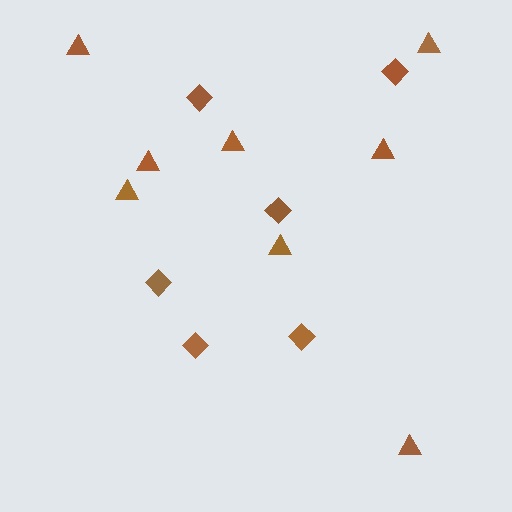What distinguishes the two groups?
There are 2 groups: one group of triangles (8) and one group of diamonds (6).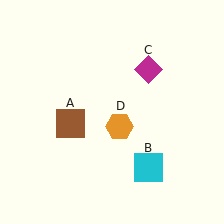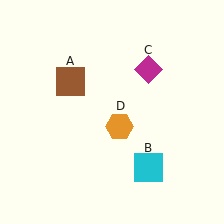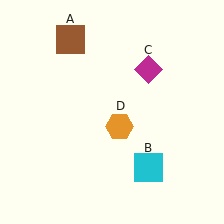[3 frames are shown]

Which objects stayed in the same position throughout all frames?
Cyan square (object B) and magenta diamond (object C) and orange hexagon (object D) remained stationary.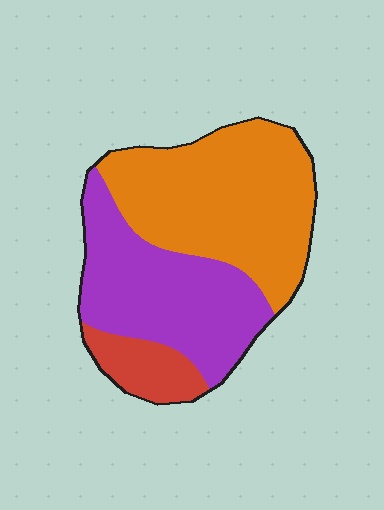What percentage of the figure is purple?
Purple takes up about two fifths (2/5) of the figure.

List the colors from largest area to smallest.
From largest to smallest: orange, purple, red.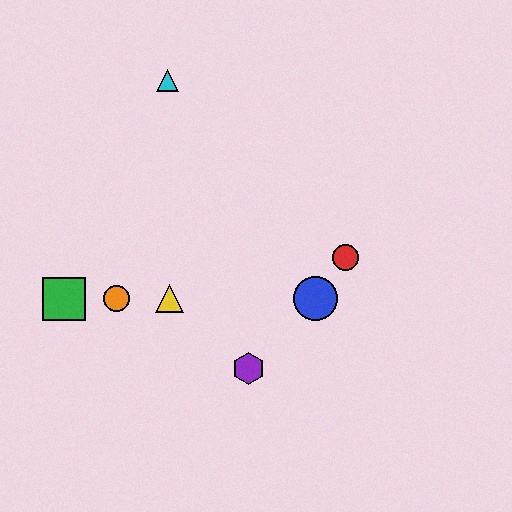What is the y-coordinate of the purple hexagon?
The purple hexagon is at y≈369.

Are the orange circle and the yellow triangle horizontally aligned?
Yes, both are at y≈299.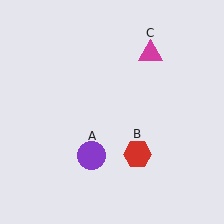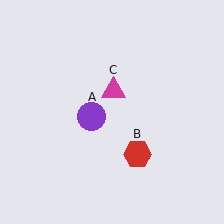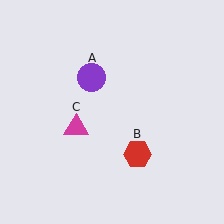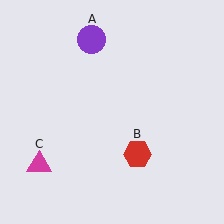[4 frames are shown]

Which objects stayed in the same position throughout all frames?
Red hexagon (object B) remained stationary.